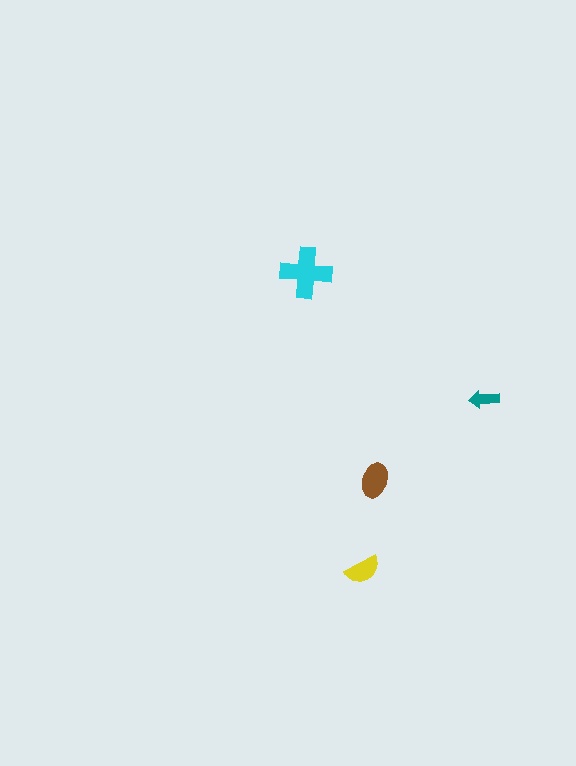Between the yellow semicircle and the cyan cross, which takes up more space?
The cyan cross.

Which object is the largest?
The cyan cross.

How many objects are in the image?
There are 4 objects in the image.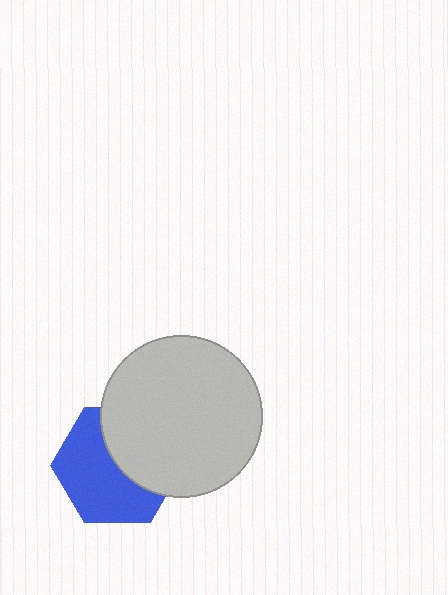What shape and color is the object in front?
The object in front is a light gray circle.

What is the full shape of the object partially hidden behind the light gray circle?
The partially hidden object is a blue hexagon.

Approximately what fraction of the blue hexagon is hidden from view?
Roughly 42% of the blue hexagon is hidden behind the light gray circle.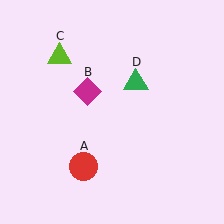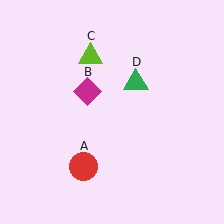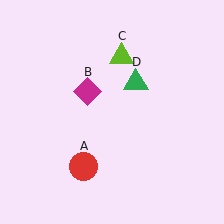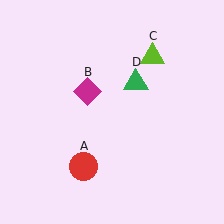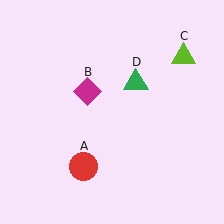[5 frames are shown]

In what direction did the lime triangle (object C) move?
The lime triangle (object C) moved right.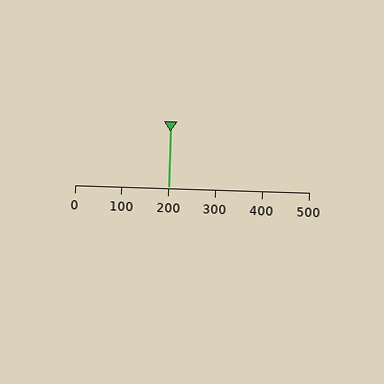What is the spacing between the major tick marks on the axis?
The major ticks are spaced 100 apart.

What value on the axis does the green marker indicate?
The marker indicates approximately 200.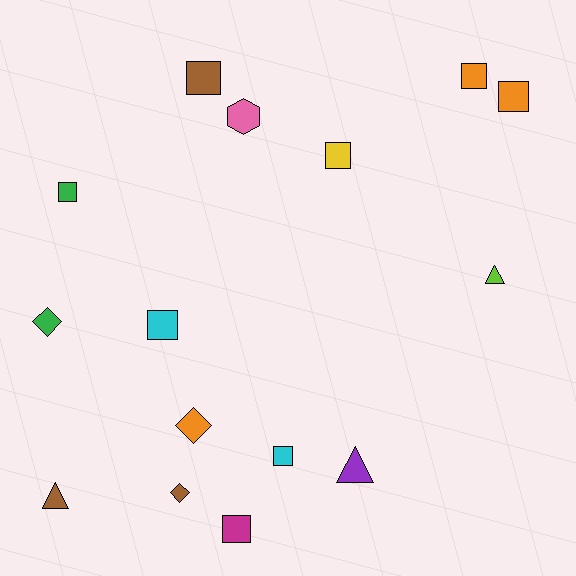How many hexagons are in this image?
There is 1 hexagon.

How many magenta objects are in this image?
There is 1 magenta object.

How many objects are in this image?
There are 15 objects.